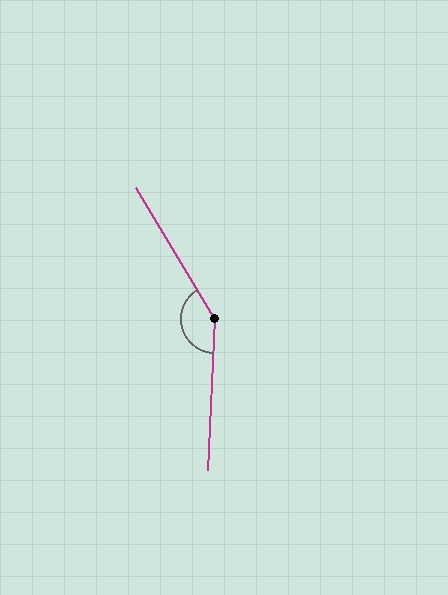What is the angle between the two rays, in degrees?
Approximately 146 degrees.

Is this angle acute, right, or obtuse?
It is obtuse.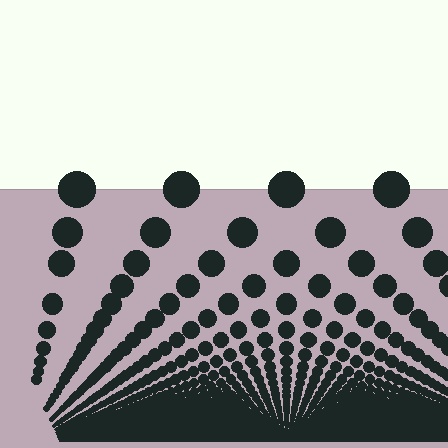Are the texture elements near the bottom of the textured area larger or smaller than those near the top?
Smaller. The gradient is inverted — elements near the bottom are smaller and denser.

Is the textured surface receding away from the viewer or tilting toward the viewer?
The surface appears to tilt toward the viewer. Texture elements get larger and sparser toward the top.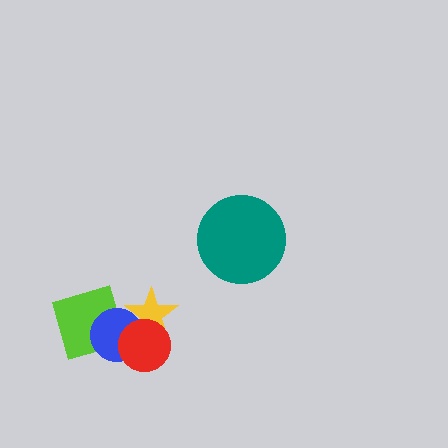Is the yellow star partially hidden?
Yes, it is partially covered by another shape.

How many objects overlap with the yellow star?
2 objects overlap with the yellow star.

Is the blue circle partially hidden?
Yes, it is partially covered by another shape.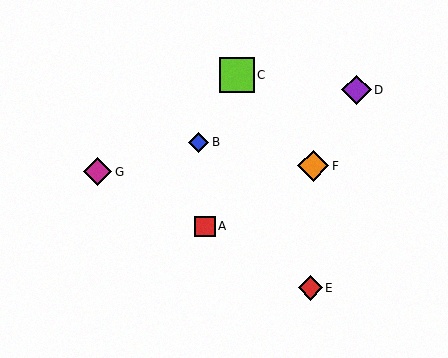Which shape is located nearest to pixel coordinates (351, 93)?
The purple diamond (labeled D) at (357, 90) is nearest to that location.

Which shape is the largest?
The lime square (labeled C) is the largest.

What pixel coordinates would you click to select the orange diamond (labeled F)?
Click at (313, 166) to select the orange diamond F.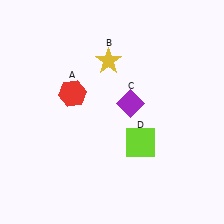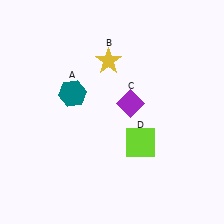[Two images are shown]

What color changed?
The hexagon (A) changed from red in Image 1 to teal in Image 2.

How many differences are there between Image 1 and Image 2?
There is 1 difference between the two images.